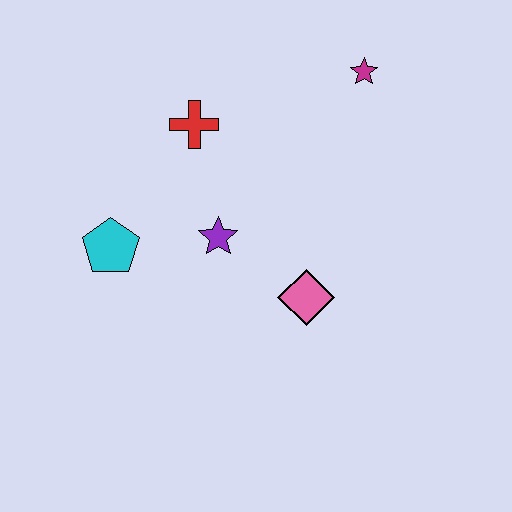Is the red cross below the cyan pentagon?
No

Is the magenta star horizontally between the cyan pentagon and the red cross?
No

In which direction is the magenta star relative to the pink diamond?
The magenta star is above the pink diamond.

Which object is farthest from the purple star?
The magenta star is farthest from the purple star.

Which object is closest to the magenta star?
The red cross is closest to the magenta star.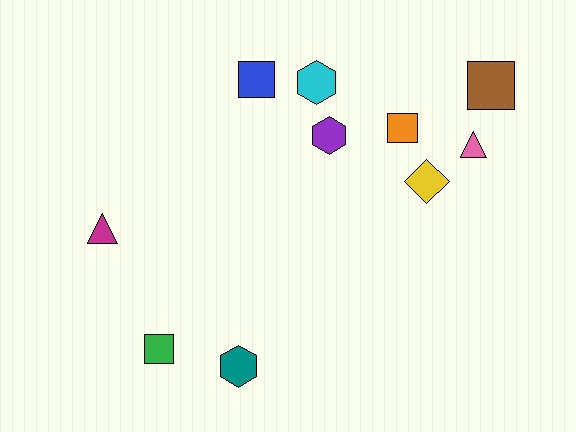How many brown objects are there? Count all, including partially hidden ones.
There is 1 brown object.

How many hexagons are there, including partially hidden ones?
There are 3 hexagons.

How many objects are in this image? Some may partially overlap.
There are 10 objects.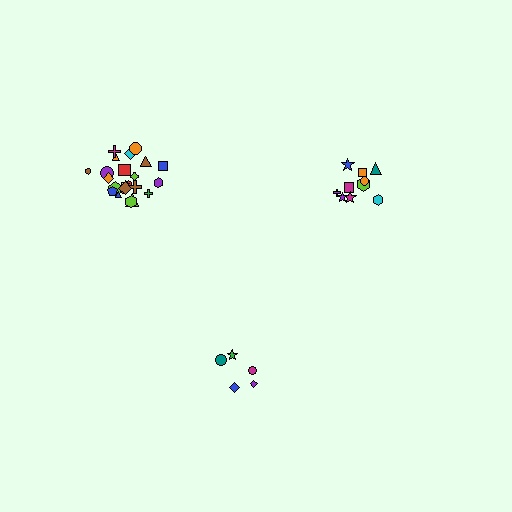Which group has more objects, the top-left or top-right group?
The top-left group.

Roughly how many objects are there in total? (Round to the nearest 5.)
Roughly 40 objects in total.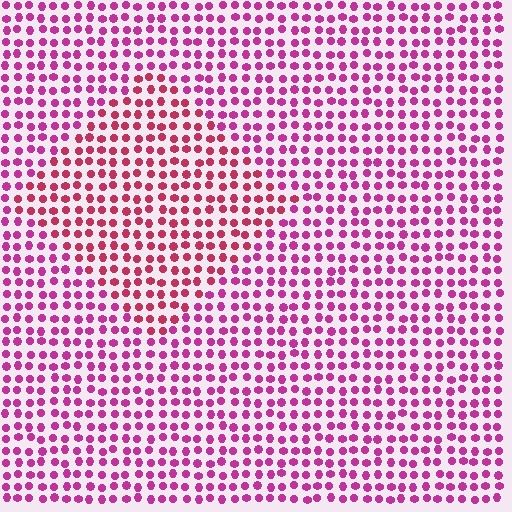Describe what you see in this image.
The image is filled with small magenta elements in a uniform arrangement. A diamond-shaped region is visible where the elements are tinted to a slightly different hue, forming a subtle color boundary.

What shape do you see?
I see a diamond.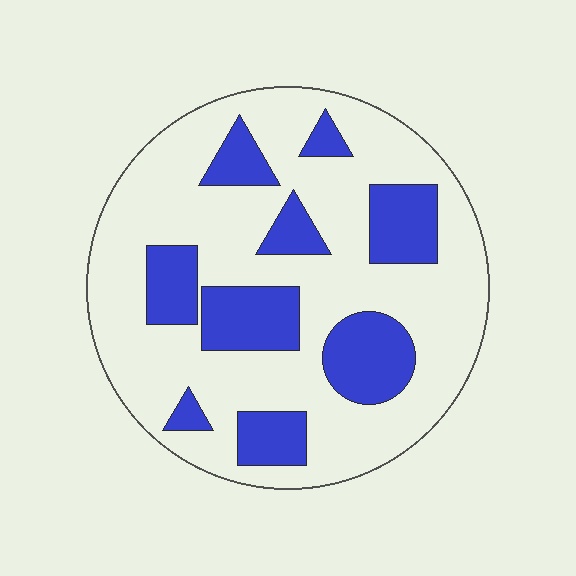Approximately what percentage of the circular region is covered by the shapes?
Approximately 25%.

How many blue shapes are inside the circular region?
9.